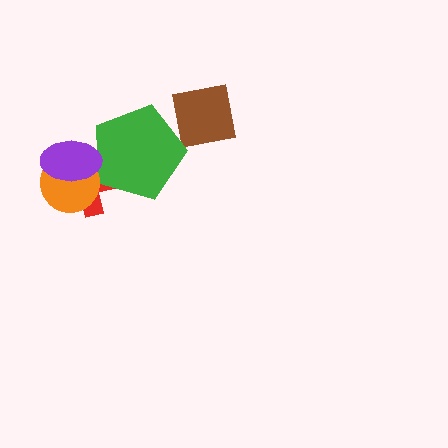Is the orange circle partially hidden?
Yes, it is partially covered by another shape.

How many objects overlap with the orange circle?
2 objects overlap with the orange circle.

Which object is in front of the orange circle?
The purple ellipse is in front of the orange circle.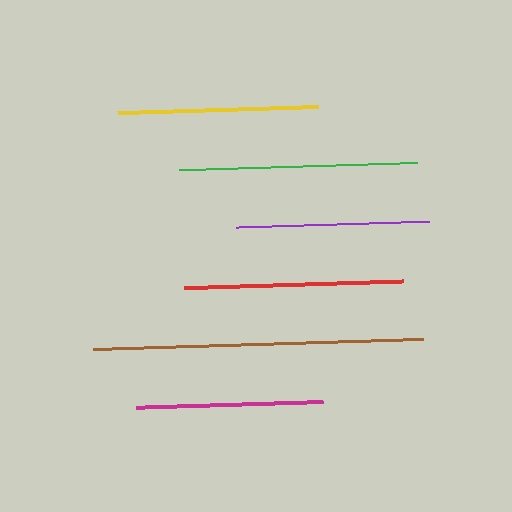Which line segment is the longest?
The brown line is the longest at approximately 330 pixels.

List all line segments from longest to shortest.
From longest to shortest: brown, green, red, yellow, purple, magenta.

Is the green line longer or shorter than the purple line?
The green line is longer than the purple line.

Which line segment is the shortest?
The magenta line is the shortest at approximately 187 pixels.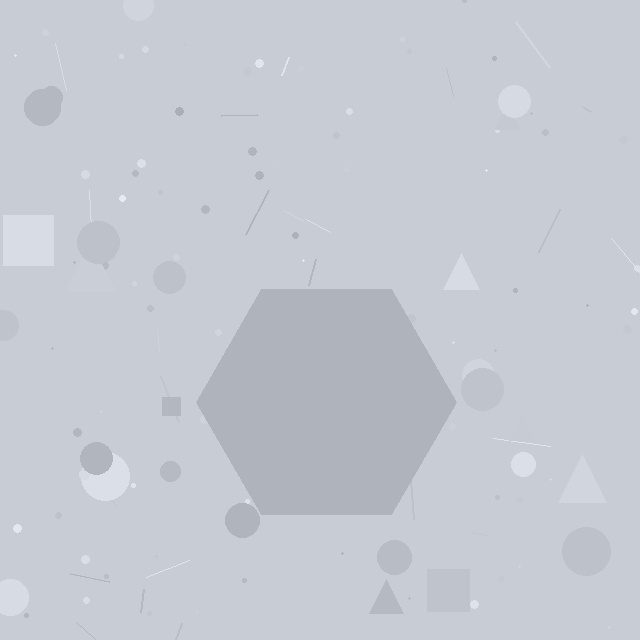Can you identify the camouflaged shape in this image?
The camouflaged shape is a hexagon.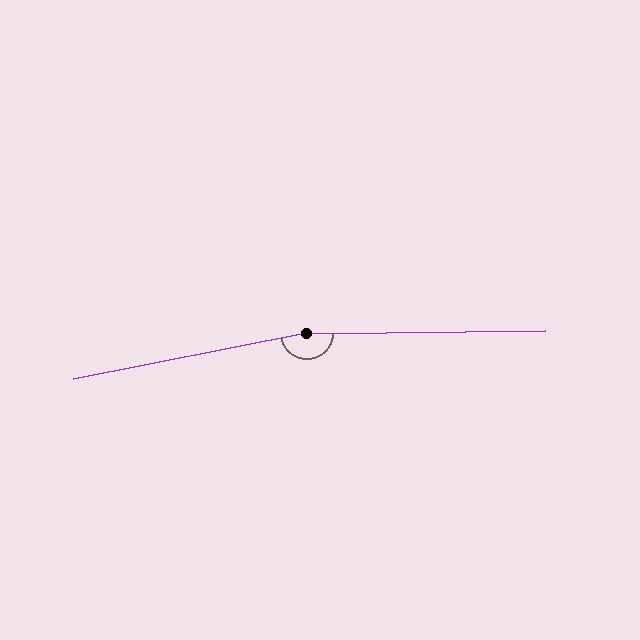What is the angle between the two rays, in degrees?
Approximately 169 degrees.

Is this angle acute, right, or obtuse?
It is obtuse.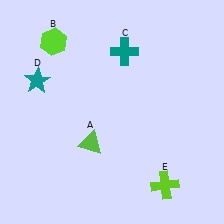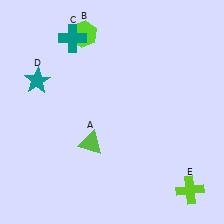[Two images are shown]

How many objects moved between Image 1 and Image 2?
3 objects moved between the two images.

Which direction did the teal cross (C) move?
The teal cross (C) moved left.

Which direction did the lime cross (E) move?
The lime cross (E) moved right.